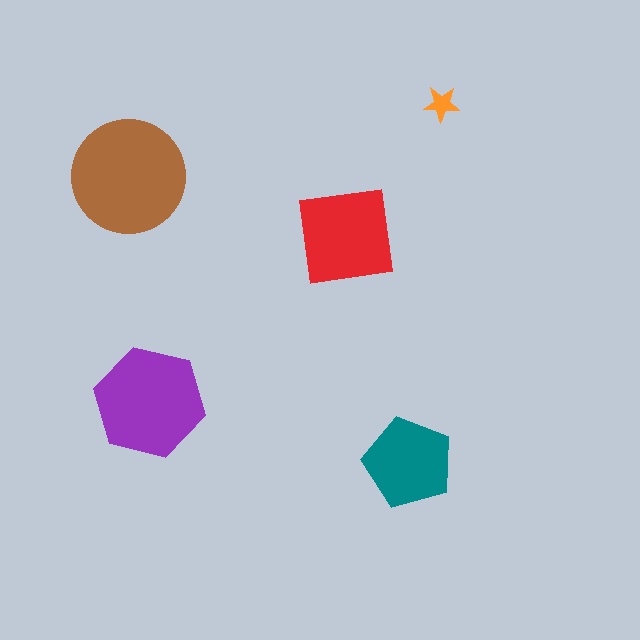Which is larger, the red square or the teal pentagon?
The red square.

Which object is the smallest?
The orange star.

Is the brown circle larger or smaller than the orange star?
Larger.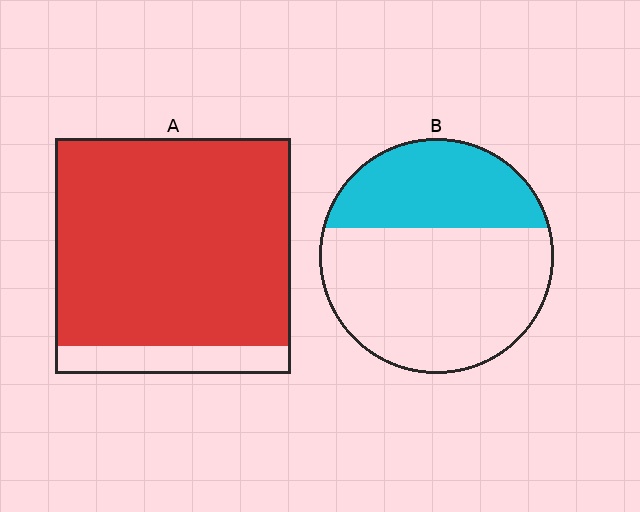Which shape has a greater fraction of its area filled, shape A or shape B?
Shape A.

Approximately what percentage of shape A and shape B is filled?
A is approximately 90% and B is approximately 35%.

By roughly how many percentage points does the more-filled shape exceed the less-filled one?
By roughly 55 percentage points (A over B).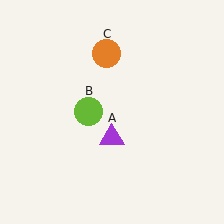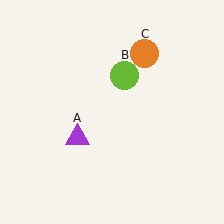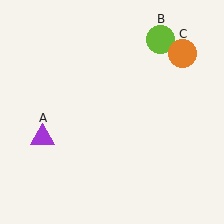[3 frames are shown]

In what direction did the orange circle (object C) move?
The orange circle (object C) moved right.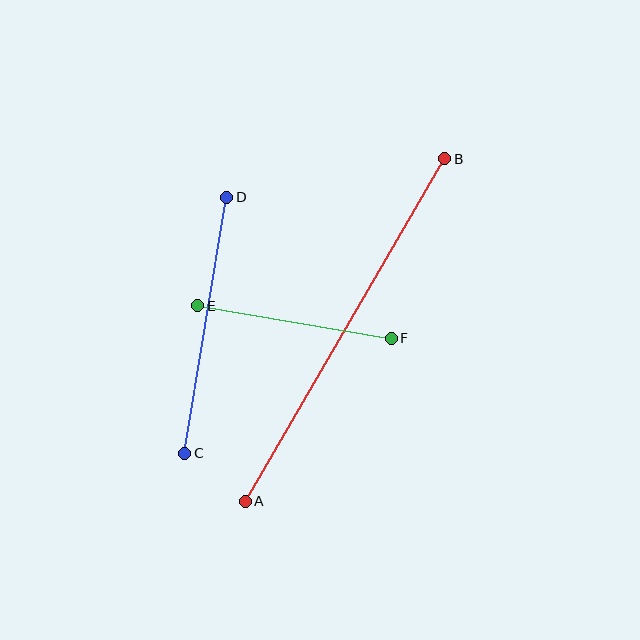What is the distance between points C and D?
The distance is approximately 259 pixels.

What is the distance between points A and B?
The distance is approximately 396 pixels.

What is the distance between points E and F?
The distance is approximately 196 pixels.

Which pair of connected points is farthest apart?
Points A and B are farthest apart.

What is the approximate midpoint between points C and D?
The midpoint is at approximately (206, 325) pixels.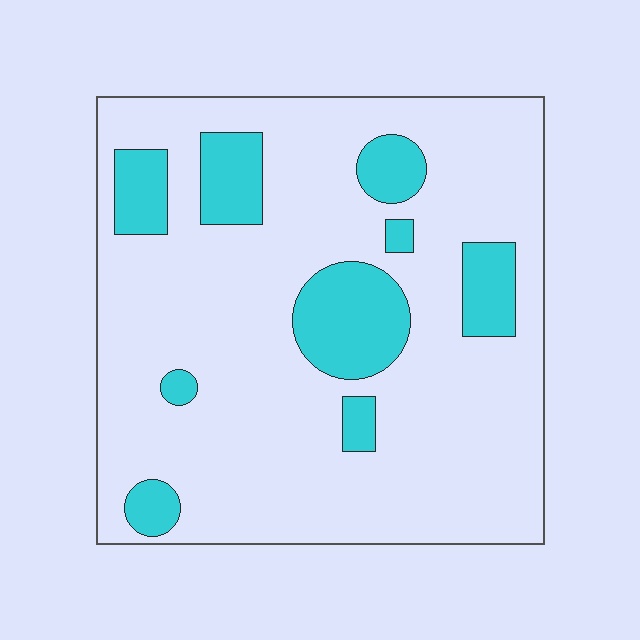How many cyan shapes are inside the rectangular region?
9.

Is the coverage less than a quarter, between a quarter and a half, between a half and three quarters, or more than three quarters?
Less than a quarter.